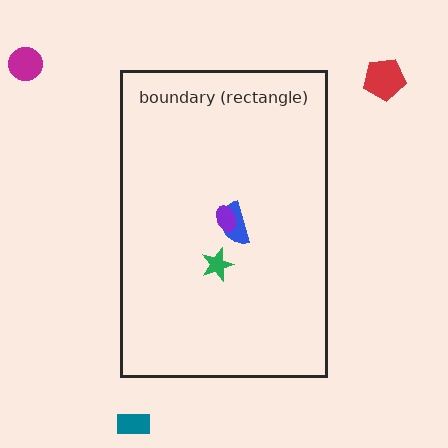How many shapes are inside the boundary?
3 inside, 3 outside.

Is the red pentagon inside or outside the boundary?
Outside.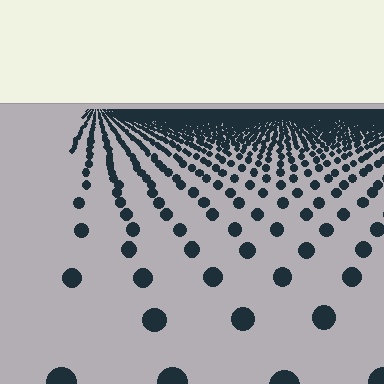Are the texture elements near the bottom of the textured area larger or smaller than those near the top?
Larger. Near the bottom, elements are closer to the viewer and appear at a bigger on-screen size.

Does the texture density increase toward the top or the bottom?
Density increases toward the top.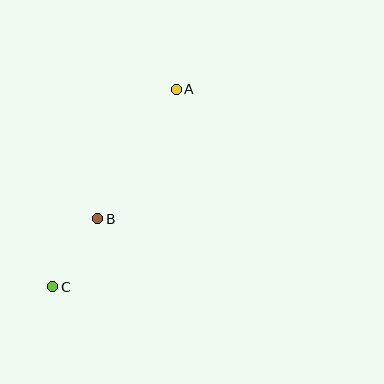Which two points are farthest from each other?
Points A and C are farthest from each other.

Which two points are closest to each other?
Points B and C are closest to each other.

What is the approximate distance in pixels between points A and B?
The distance between A and B is approximately 152 pixels.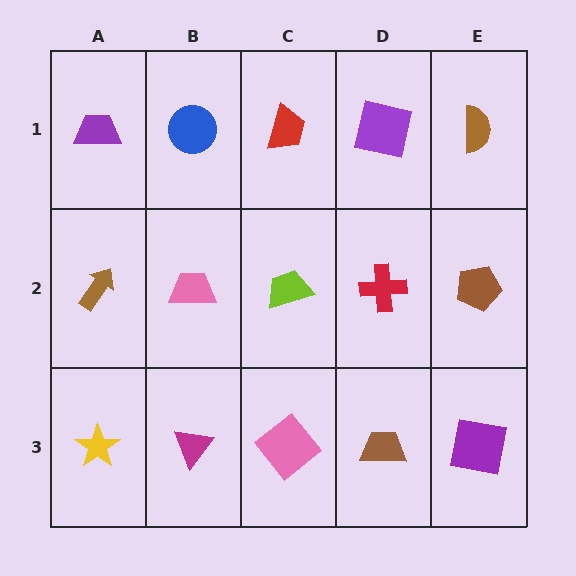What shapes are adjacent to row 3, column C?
A lime trapezoid (row 2, column C), a magenta triangle (row 3, column B), a brown trapezoid (row 3, column D).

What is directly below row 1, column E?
A brown pentagon.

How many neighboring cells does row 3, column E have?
2.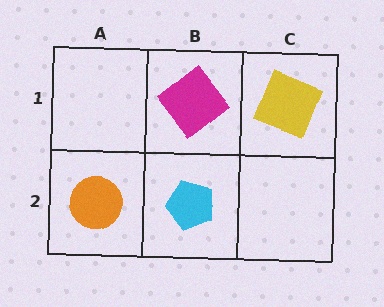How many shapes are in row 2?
2 shapes.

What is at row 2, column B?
A cyan pentagon.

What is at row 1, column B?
A magenta diamond.